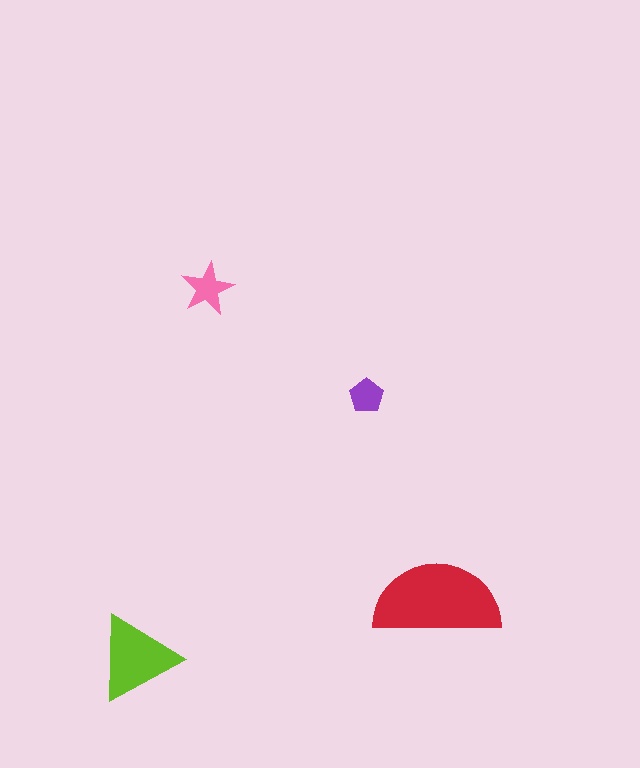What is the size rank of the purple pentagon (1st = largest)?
4th.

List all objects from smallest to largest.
The purple pentagon, the pink star, the lime triangle, the red semicircle.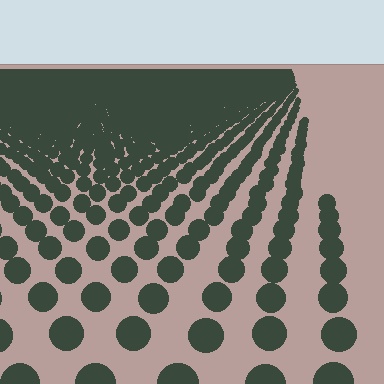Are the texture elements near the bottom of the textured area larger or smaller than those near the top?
Larger. Near the bottom, elements are closer to the viewer and appear at a bigger on-screen size.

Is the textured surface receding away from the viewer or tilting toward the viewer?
The surface is receding away from the viewer. Texture elements get smaller and denser toward the top.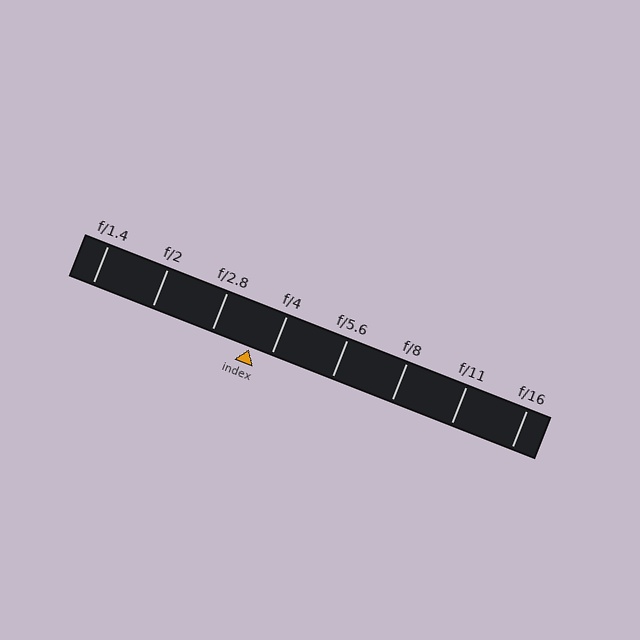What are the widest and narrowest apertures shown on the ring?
The widest aperture shown is f/1.4 and the narrowest is f/16.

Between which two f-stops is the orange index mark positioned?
The index mark is between f/2.8 and f/4.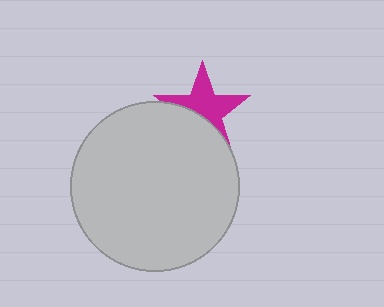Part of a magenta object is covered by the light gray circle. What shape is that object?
It is a star.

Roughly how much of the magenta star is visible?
About half of it is visible (roughly 59%).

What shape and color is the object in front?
The object in front is a light gray circle.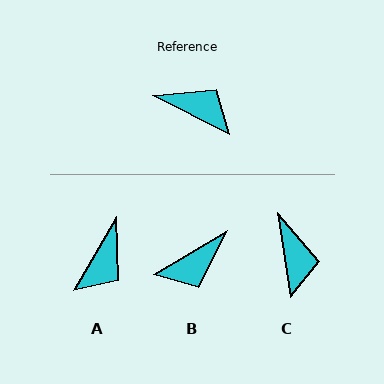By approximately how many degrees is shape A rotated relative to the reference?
Approximately 93 degrees clockwise.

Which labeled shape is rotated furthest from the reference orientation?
B, about 121 degrees away.